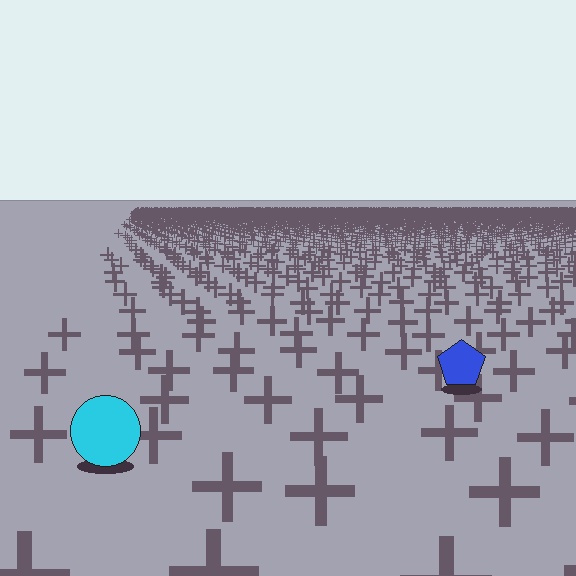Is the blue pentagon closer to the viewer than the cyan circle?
No. The cyan circle is closer — you can tell from the texture gradient: the ground texture is coarser near it.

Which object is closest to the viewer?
The cyan circle is closest. The texture marks near it are larger and more spread out.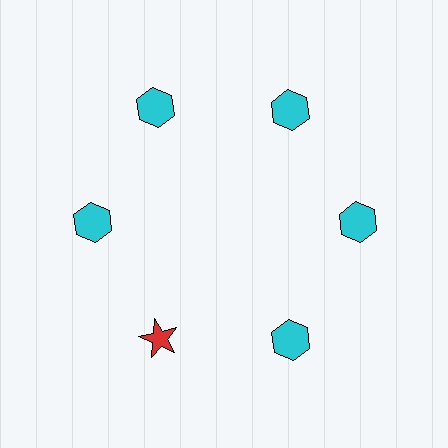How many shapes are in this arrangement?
There are 6 shapes arranged in a ring pattern.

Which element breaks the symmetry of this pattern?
The red star at roughly the 7 o'clock position breaks the symmetry. All other shapes are cyan hexagons.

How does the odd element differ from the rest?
It differs in both color (red instead of cyan) and shape (star instead of hexagon).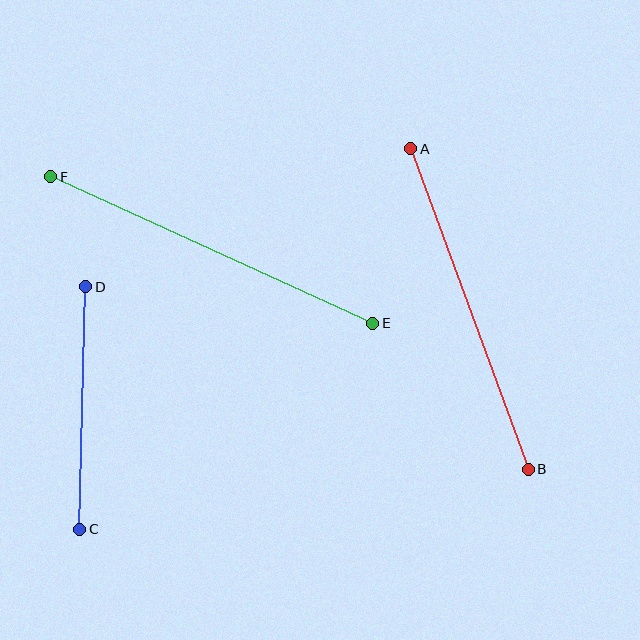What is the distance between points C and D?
The distance is approximately 243 pixels.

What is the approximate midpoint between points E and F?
The midpoint is at approximately (212, 250) pixels.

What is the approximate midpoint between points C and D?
The midpoint is at approximately (83, 408) pixels.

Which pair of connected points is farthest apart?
Points E and F are farthest apart.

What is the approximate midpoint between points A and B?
The midpoint is at approximately (469, 309) pixels.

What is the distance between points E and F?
The distance is approximately 354 pixels.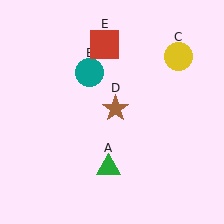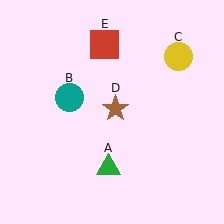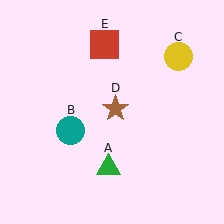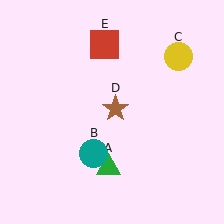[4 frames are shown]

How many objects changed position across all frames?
1 object changed position: teal circle (object B).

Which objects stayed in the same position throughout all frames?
Green triangle (object A) and yellow circle (object C) and brown star (object D) and red square (object E) remained stationary.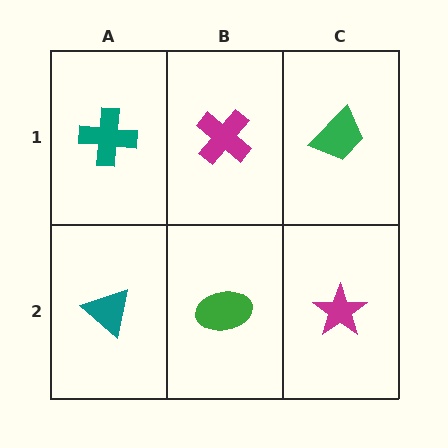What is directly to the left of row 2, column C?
A green ellipse.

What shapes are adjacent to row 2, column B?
A magenta cross (row 1, column B), a teal triangle (row 2, column A), a magenta star (row 2, column C).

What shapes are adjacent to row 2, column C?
A green trapezoid (row 1, column C), a green ellipse (row 2, column B).